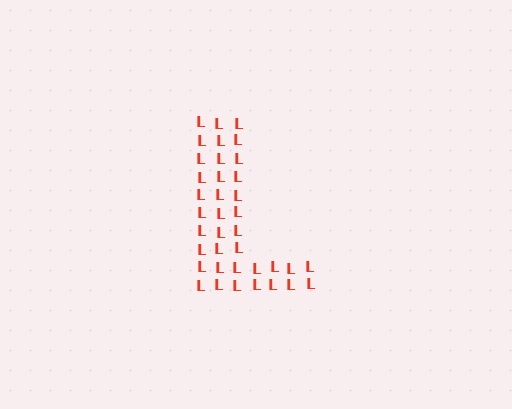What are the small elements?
The small elements are letter L's.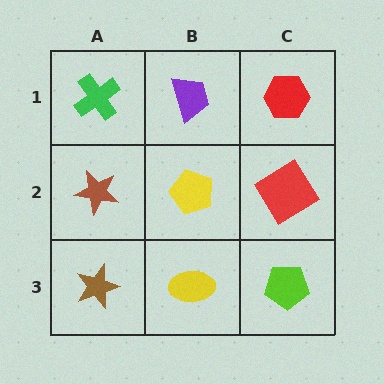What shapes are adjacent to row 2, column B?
A purple trapezoid (row 1, column B), a yellow ellipse (row 3, column B), a brown star (row 2, column A), a red diamond (row 2, column C).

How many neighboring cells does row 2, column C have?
3.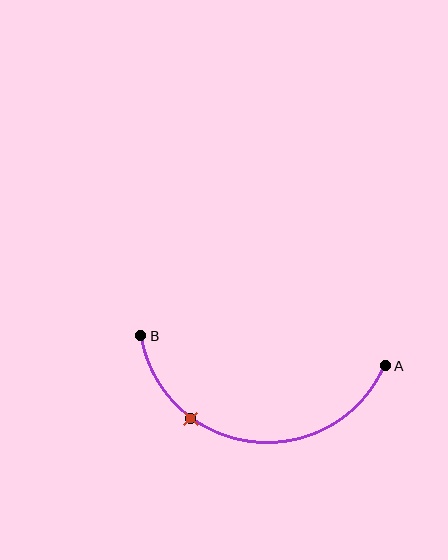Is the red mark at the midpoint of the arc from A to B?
No. The red mark lies on the arc but is closer to endpoint B. The arc midpoint would be at the point on the curve equidistant along the arc from both A and B.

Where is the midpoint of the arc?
The arc midpoint is the point on the curve farthest from the straight line joining A and B. It sits below that line.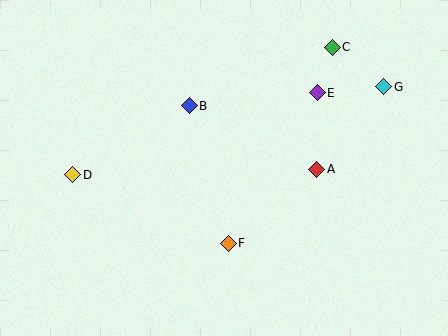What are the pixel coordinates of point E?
Point E is at (317, 93).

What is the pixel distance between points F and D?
The distance between F and D is 170 pixels.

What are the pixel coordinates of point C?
Point C is at (332, 47).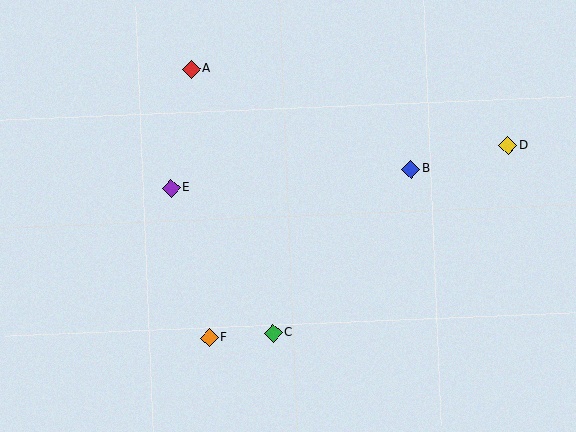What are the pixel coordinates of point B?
Point B is at (411, 169).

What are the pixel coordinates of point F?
Point F is at (209, 338).